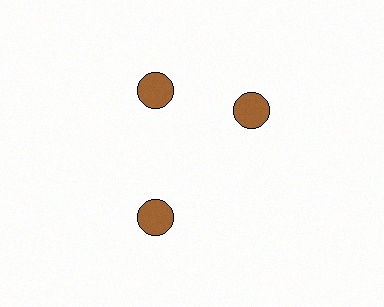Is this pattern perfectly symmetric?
No. The 3 brown circles are arranged in a ring, but one element near the 3 o'clock position is rotated out of alignment along the ring, breaking the 3-fold rotational symmetry.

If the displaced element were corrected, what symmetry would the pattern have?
It would have 3-fold rotational symmetry — the pattern would map onto itself every 120 degrees.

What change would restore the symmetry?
The symmetry would be restored by rotating it back into even spacing with its neighbors so that all 3 circles sit at equal angles and equal distance from the center.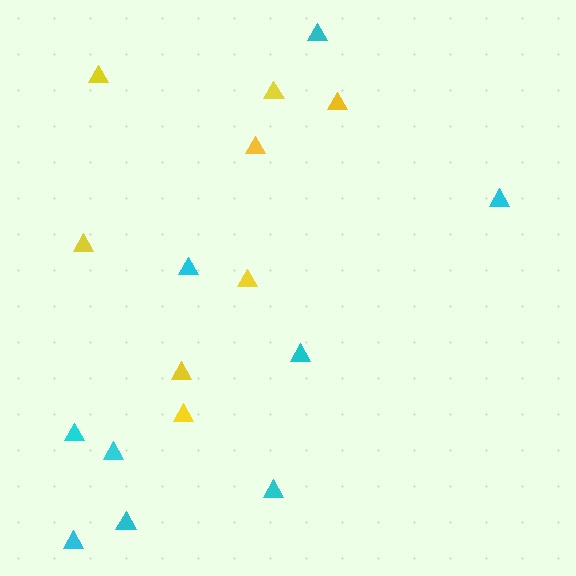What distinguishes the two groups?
There are 2 groups: one group of cyan triangles (9) and one group of yellow triangles (8).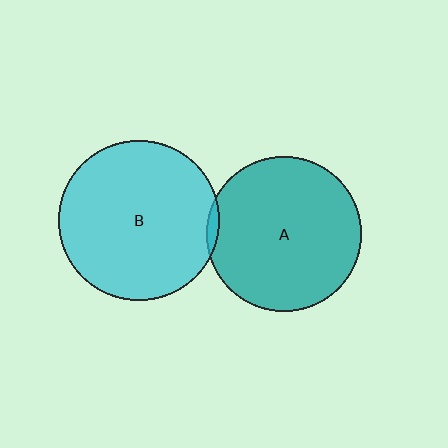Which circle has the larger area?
Circle B (cyan).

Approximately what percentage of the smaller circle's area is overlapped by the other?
Approximately 5%.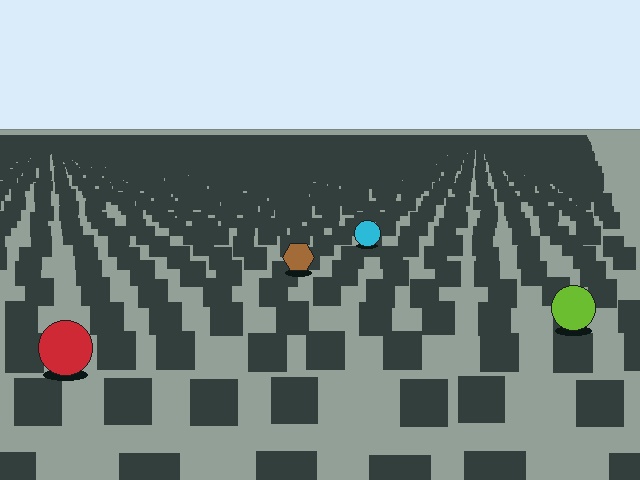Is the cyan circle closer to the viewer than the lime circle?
No. The lime circle is closer — you can tell from the texture gradient: the ground texture is coarser near it.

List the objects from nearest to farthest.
From nearest to farthest: the red circle, the lime circle, the brown hexagon, the cyan circle.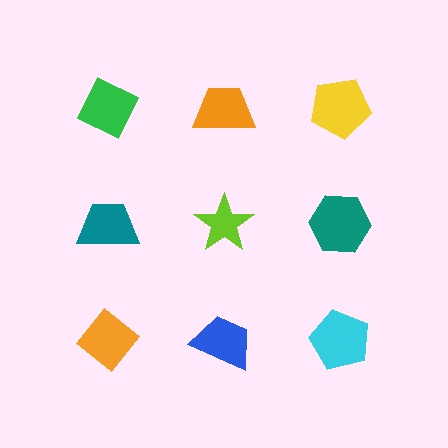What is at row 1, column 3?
A yellow pentagon.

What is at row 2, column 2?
A lime star.